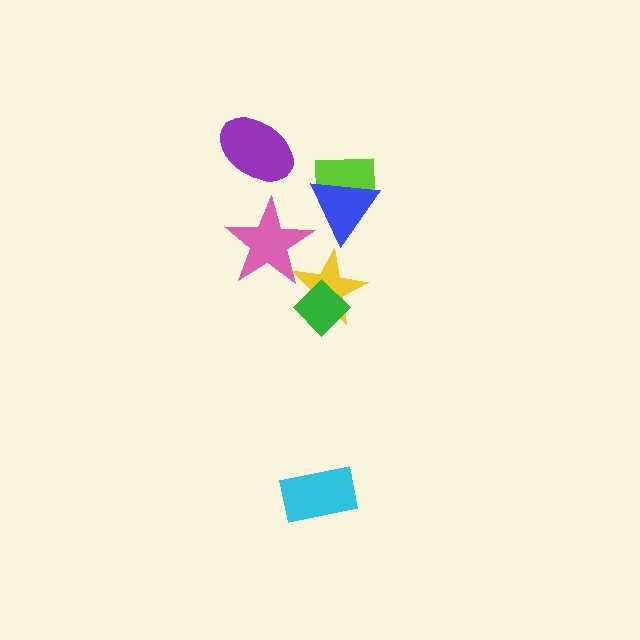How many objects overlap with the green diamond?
1 object overlaps with the green diamond.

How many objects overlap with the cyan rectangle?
0 objects overlap with the cyan rectangle.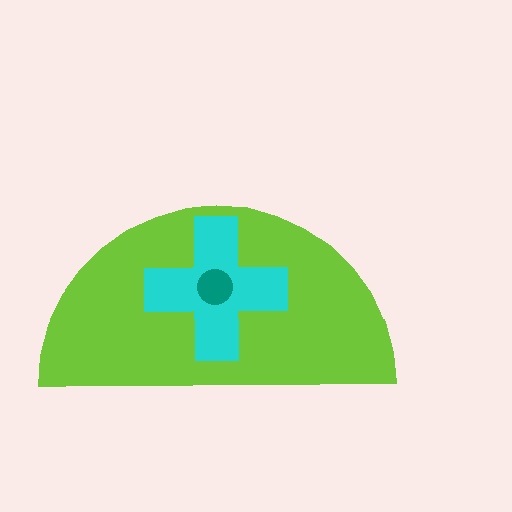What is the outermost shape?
The lime semicircle.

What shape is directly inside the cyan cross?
The teal circle.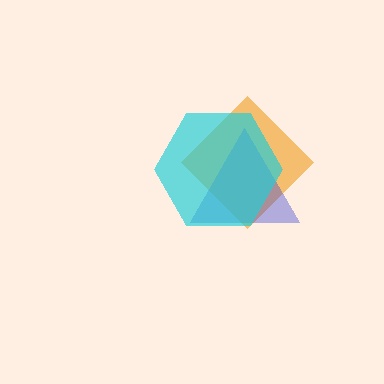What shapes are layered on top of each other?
The layered shapes are: an orange diamond, a blue triangle, a cyan hexagon.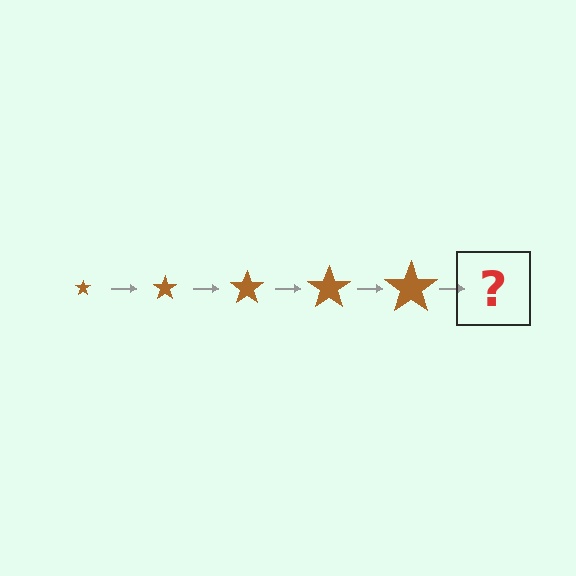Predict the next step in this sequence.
The next step is a brown star, larger than the previous one.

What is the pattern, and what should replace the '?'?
The pattern is that the star gets progressively larger each step. The '?' should be a brown star, larger than the previous one.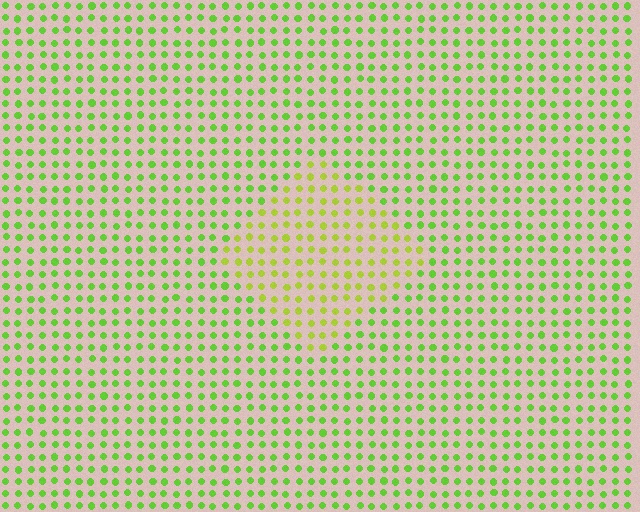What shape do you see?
I see a diamond.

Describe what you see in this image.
The image is filled with small lime elements in a uniform arrangement. A diamond-shaped region is visible where the elements are tinted to a slightly different hue, forming a subtle color boundary.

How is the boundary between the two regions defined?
The boundary is defined purely by a slight shift in hue (about 28 degrees). Spacing, size, and orientation are identical on both sides.